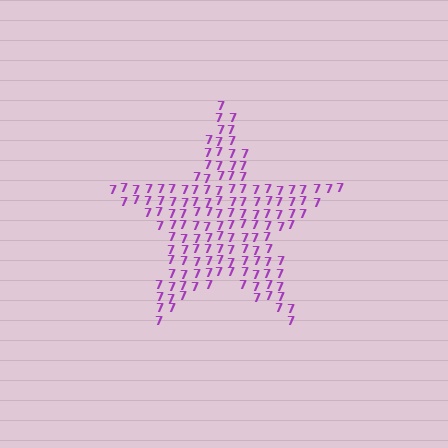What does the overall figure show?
The overall figure shows a star.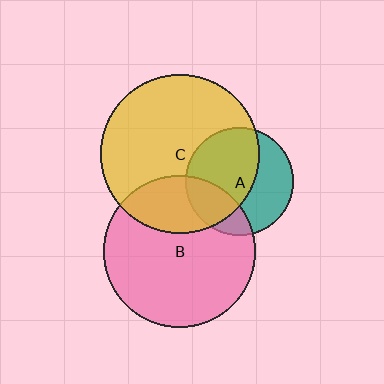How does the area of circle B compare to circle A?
Approximately 2.0 times.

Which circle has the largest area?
Circle C (yellow).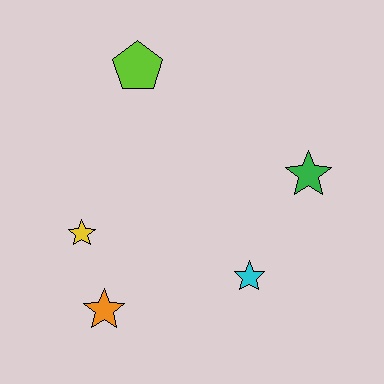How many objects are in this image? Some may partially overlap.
There are 5 objects.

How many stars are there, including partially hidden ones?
There are 4 stars.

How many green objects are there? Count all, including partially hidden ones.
There is 1 green object.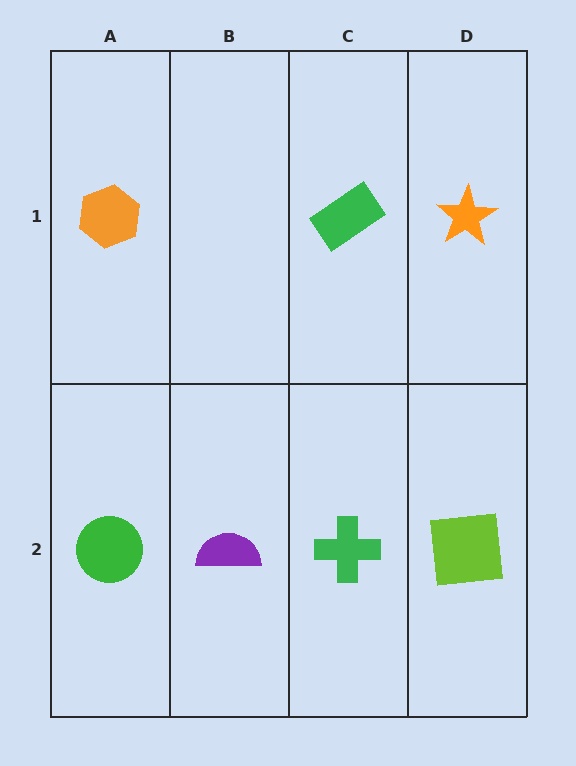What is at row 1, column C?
A green rectangle.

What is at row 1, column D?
An orange star.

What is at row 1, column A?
An orange hexagon.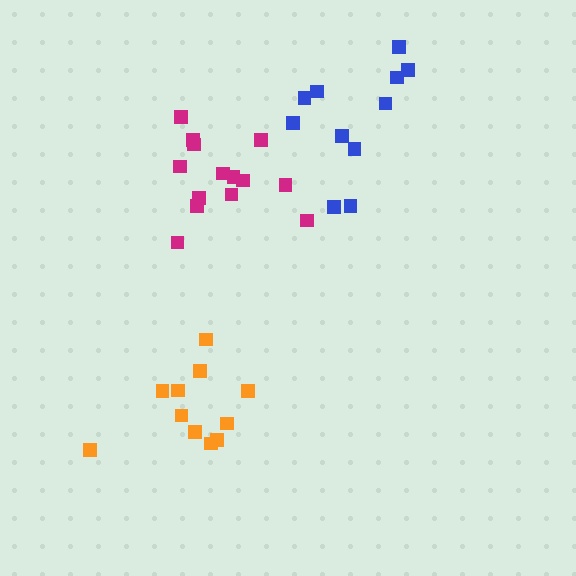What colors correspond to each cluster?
The clusters are colored: orange, magenta, blue.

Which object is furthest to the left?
The magenta cluster is leftmost.